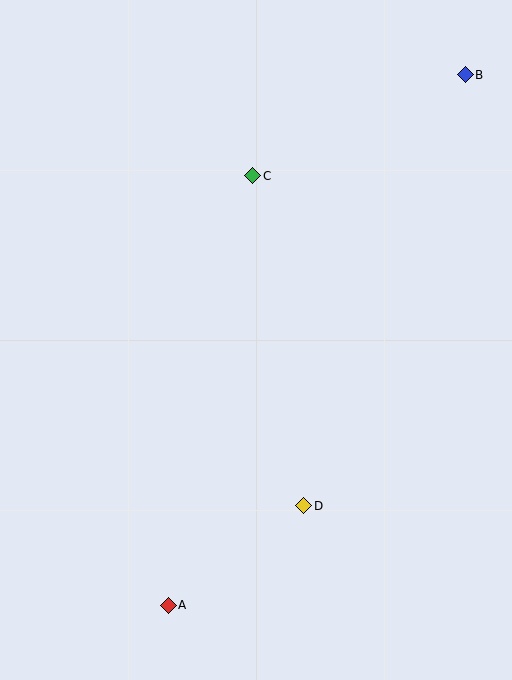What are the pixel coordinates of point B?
Point B is at (465, 75).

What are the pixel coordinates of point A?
Point A is at (168, 605).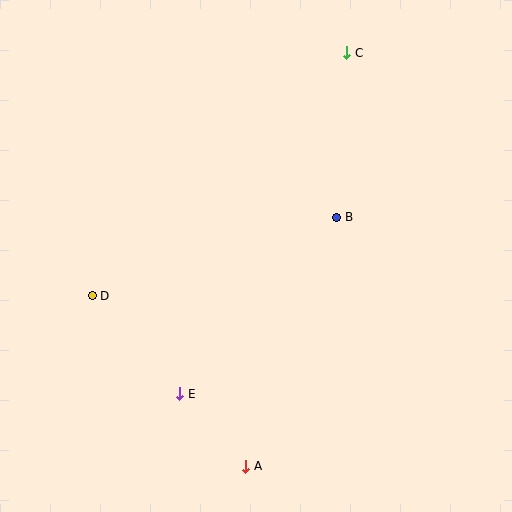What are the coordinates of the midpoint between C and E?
The midpoint between C and E is at (263, 223).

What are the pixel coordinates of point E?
Point E is at (180, 394).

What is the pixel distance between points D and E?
The distance between D and E is 132 pixels.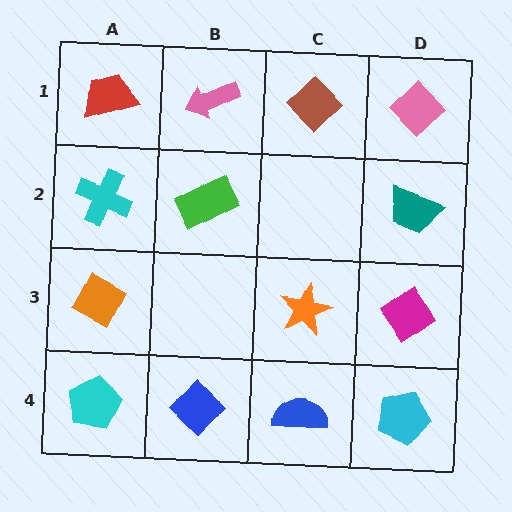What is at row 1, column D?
A pink diamond.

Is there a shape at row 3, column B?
No, that cell is empty.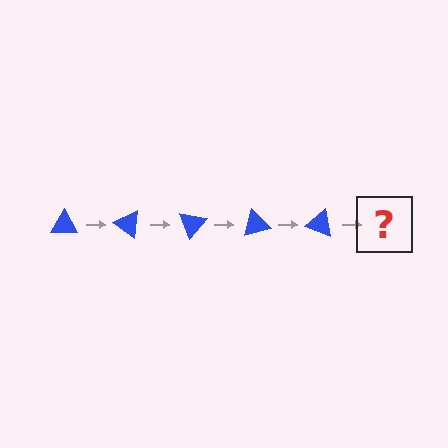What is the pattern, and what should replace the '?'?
The pattern is that the triangle rotates 35 degrees each step. The '?' should be a blue triangle rotated 175 degrees.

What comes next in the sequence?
The next element should be a blue triangle rotated 175 degrees.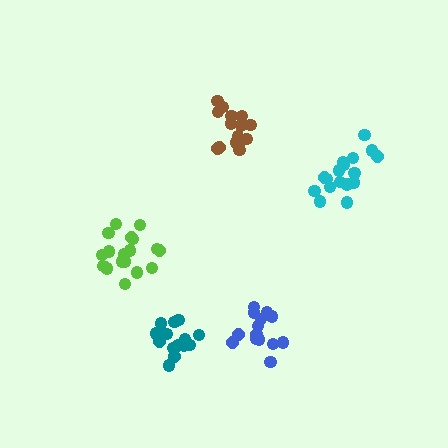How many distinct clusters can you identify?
There are 5 distinct clusters.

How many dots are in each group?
Group 1: 20 dots, Group 2: 15 dots, Group 3: 15 dots, Group 4: 14 dots, Group 5: 17 dots (81 total).